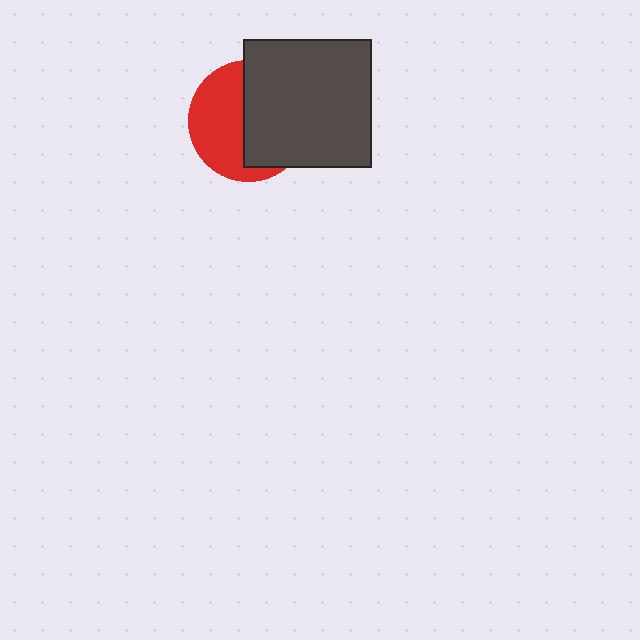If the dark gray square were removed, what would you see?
You would see the complete red circle.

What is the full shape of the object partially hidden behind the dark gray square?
The partially hidden object is a red circle.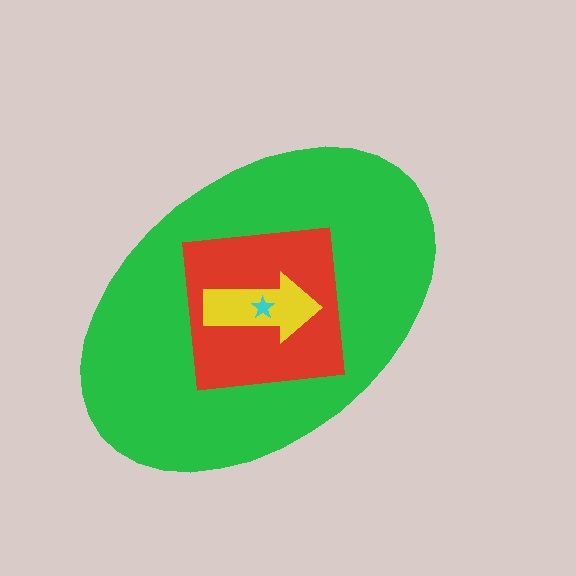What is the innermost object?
The cyan star.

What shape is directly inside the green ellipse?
The red square.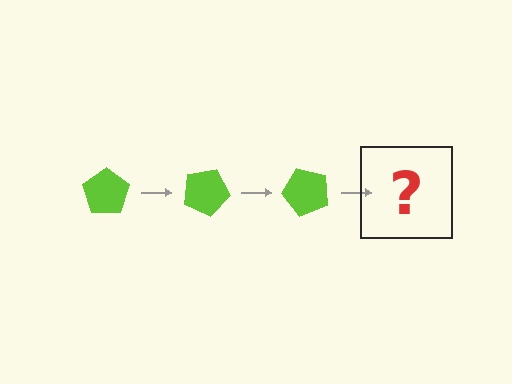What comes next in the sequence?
The next element should be a lime pentagon rotated 75 degrees.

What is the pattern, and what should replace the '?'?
The pattern is that the pentagon rotates 25 degrees each step. The '?' should be a lime pentagon rotated 75 degrees.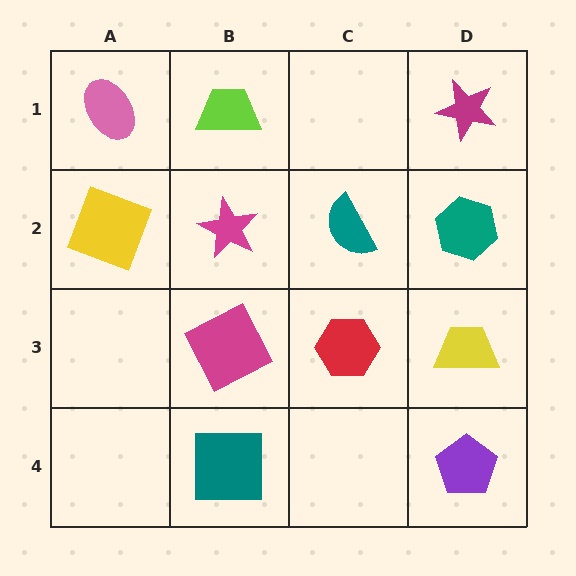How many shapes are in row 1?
3 shapes.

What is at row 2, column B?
A magenta star.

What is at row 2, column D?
A teal hexagon.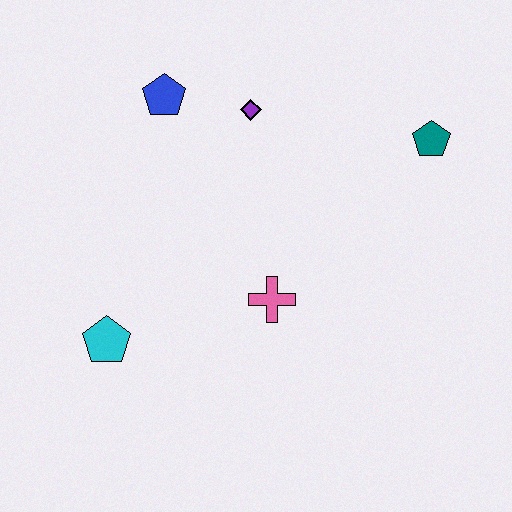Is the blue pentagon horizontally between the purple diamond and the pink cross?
No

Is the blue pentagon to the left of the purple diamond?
Yes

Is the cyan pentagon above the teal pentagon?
No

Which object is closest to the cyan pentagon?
The pink cross is closest to the cyan pentagon.